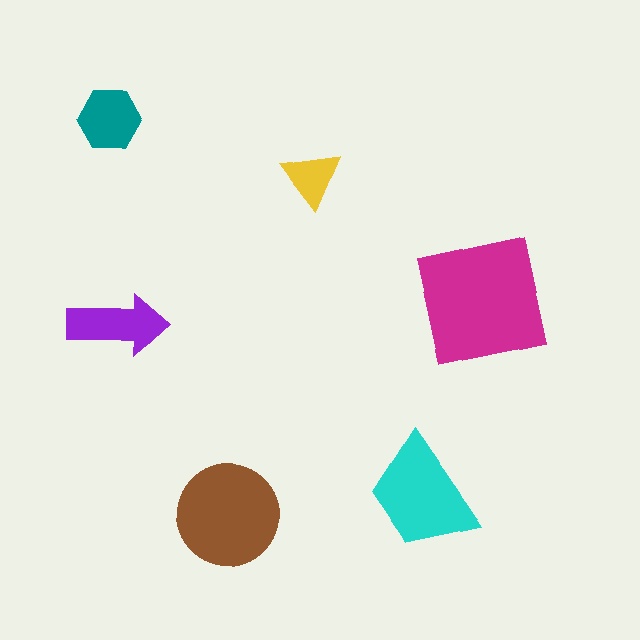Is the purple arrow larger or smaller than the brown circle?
Smaller.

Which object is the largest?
The magenta square.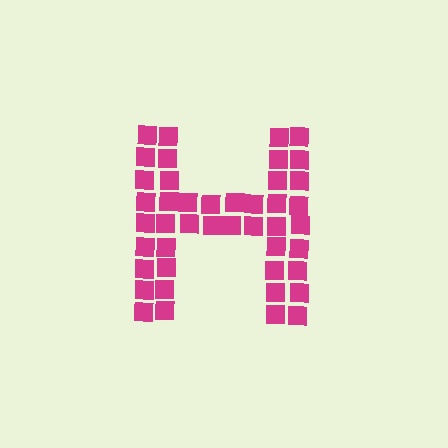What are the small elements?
The small elements are squares.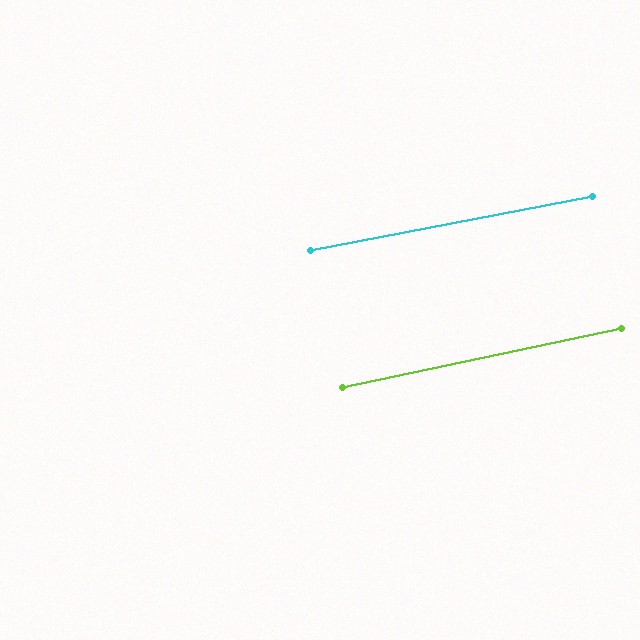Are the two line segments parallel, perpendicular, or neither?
Parallel — their directions differ by only 1.2°.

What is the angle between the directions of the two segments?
Approximately 1 degree.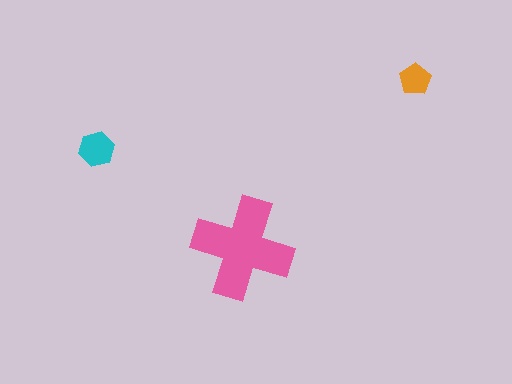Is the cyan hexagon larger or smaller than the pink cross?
Smaller.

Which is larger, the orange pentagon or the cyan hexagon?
The cyan hexagon.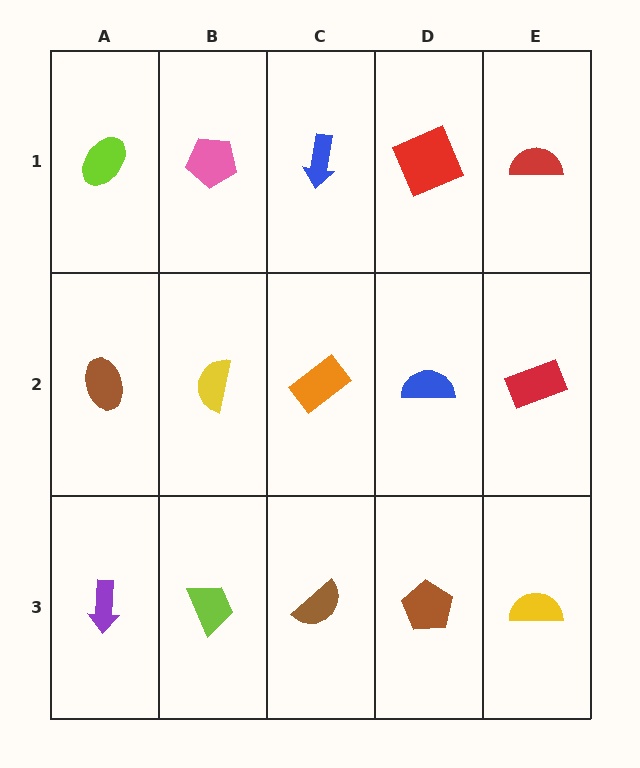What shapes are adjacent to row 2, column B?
A pink pentagon (row 1, column B), a lime trapezoid (row 3, column B), a brown ellipse (row 2, column A), an orange rectangle (row 2, column C).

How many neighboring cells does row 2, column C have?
4.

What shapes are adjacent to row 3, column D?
A blue semicircle (row 2, column D), a brown semicircle (row 3, column C), a yellow semicircle (row 3, column E).